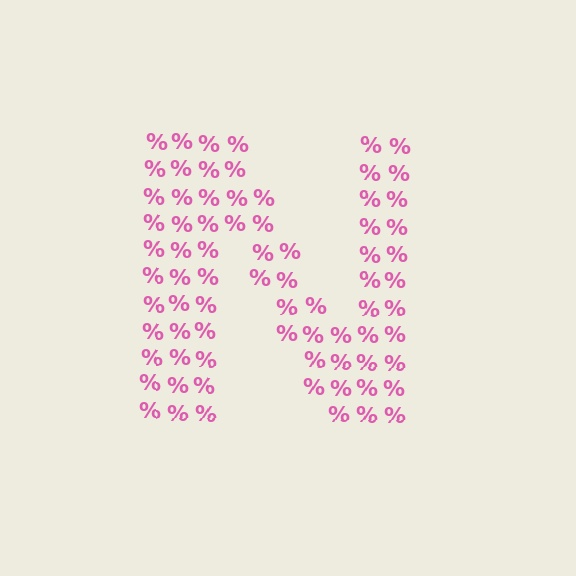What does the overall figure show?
The overall figure shows the letter N.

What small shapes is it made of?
It is made of small percent signs.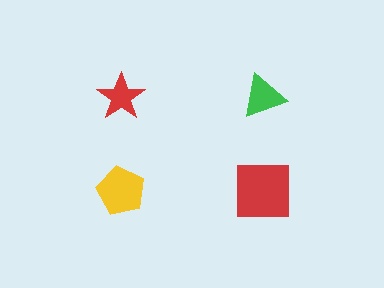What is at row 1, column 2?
A green triangle.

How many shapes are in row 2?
2 shapes.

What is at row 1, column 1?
A red star.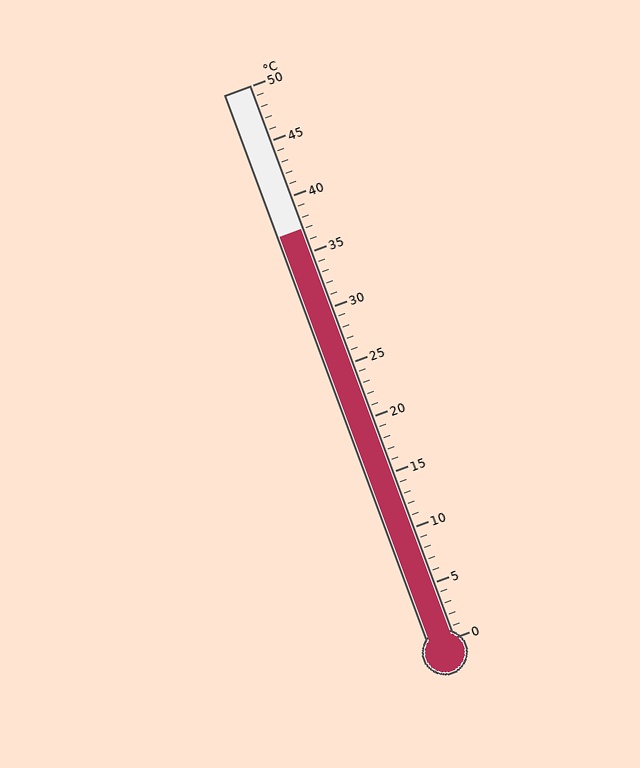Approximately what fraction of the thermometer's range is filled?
The thermometer is filled to approximately 75% of its range.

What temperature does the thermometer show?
The thermometer shows approximately 37°C.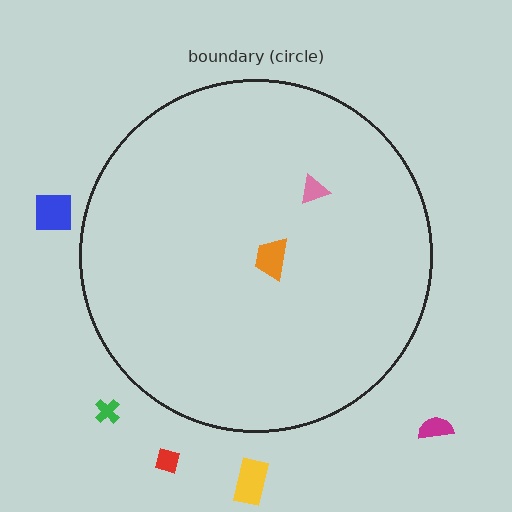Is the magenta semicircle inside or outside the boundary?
Outside.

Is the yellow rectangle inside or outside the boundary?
Outside.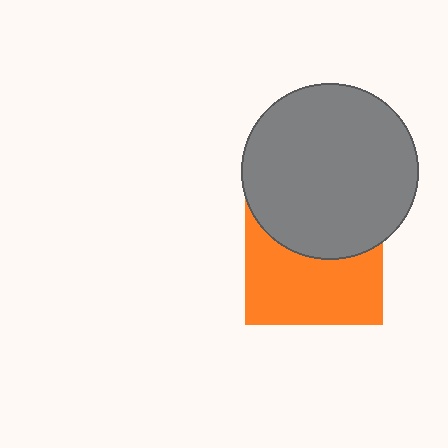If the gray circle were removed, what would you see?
You would see the complete orange square.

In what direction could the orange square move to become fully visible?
The orange square could move down. That would shift it out from behind the gray circle entirely.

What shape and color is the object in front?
The object in front is a gray circle.